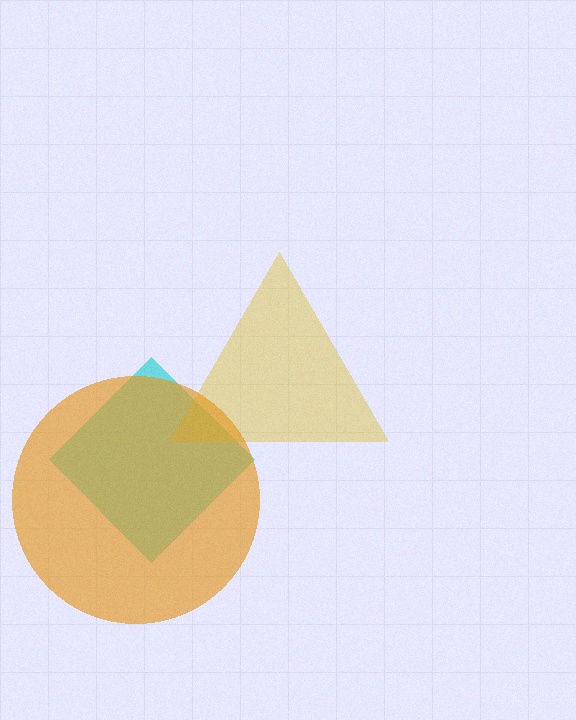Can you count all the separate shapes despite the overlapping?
Yes, there are 3 separate shapes.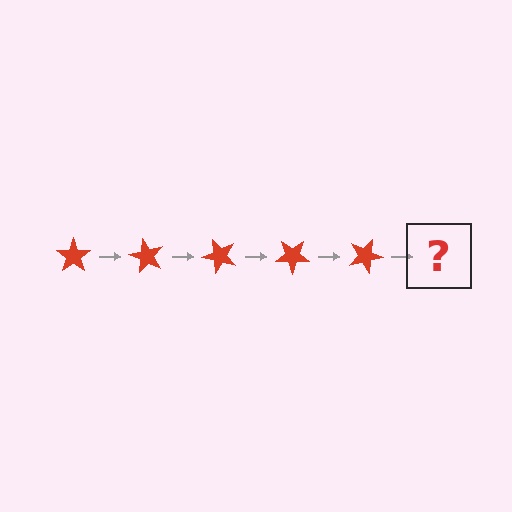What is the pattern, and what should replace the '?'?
The pattern is that the star rotates 60 degrees each step. The '?' should be a red star rotated 300 degrees.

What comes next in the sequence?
The next element should be a red star rotated 300 degrees.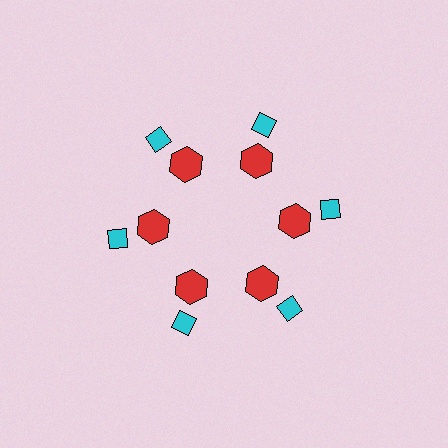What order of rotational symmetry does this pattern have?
This pattern has 6-fold rotational symmetry.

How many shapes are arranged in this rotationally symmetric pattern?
There are 12 shapes, arranged in 6 groups of 2.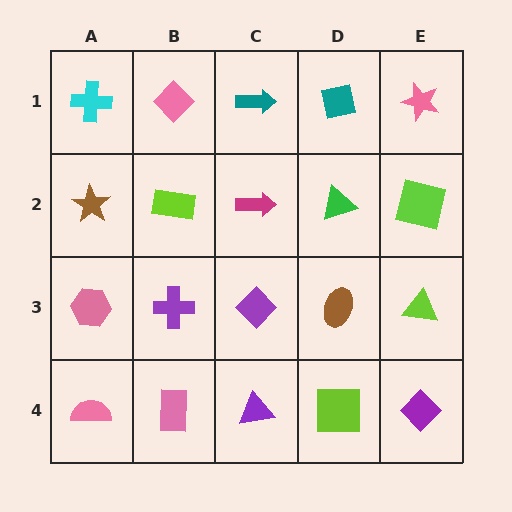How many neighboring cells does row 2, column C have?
4.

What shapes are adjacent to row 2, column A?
A cyan cross (row 1, column A), a pink hexagon (row 3, column A), a lime rectangle (row 2, column B).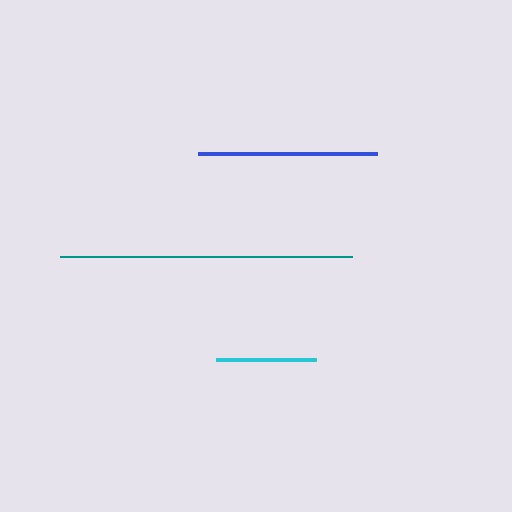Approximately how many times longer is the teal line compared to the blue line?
The teal line is approximately 1.6 times the length of the blue line.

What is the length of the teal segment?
The teal segment is approximately 292 pixels long.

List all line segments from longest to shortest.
From longest to shortest: teal, blue, cyan.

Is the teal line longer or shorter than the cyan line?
The teal line is longer than the cyan line.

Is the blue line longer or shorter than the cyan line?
The blue line is longer than the cyan line.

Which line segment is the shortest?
The cyan line is the shortest at approximately 100 pixels.